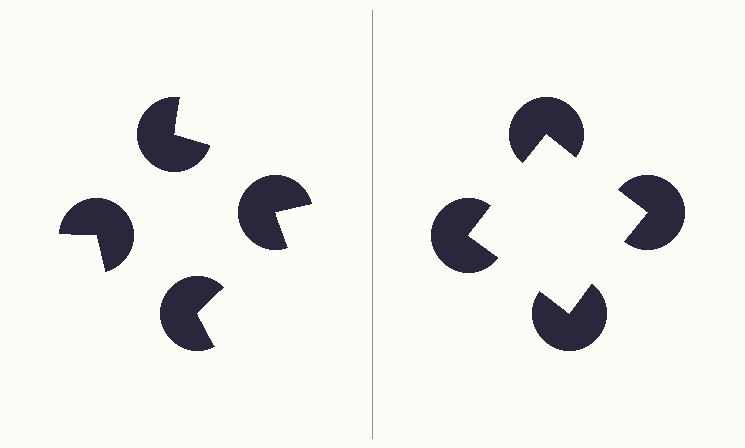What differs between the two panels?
The pac-man discs are positioned identically on both sides; only the wedge orientations differ. On the right they align to a square; on the left they are misaligned.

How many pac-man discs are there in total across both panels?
8 — 4 on each side.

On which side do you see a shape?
An illusory square appears on the right side. On the left side the wedge cuts are rotated, so no coherent shape forms.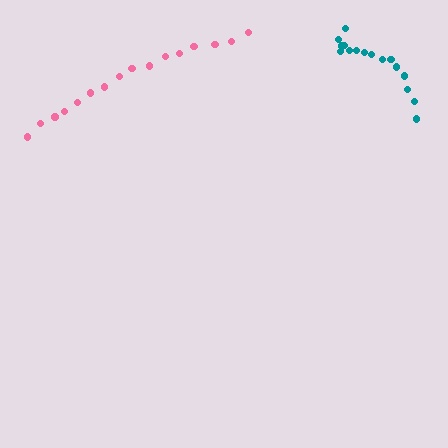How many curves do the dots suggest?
There are 2 distinct paths.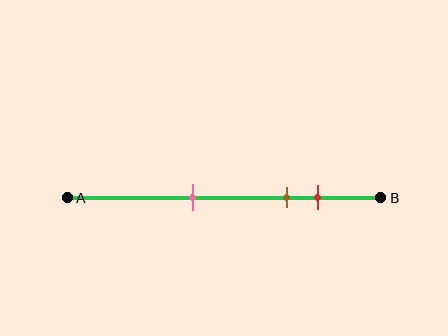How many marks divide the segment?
There are 3 marks dividing the segment.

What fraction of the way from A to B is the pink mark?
The pink mark is approximately 40% (0.4) of the way from A to B.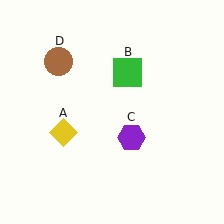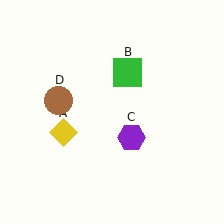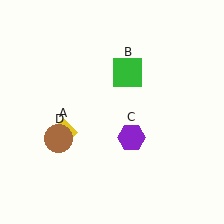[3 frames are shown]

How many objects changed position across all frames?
1 object changed position: brown circle (object D).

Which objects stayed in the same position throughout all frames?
Yellow diamond (object A) and green square (object B) and purple hexagon (object C) remained stationary.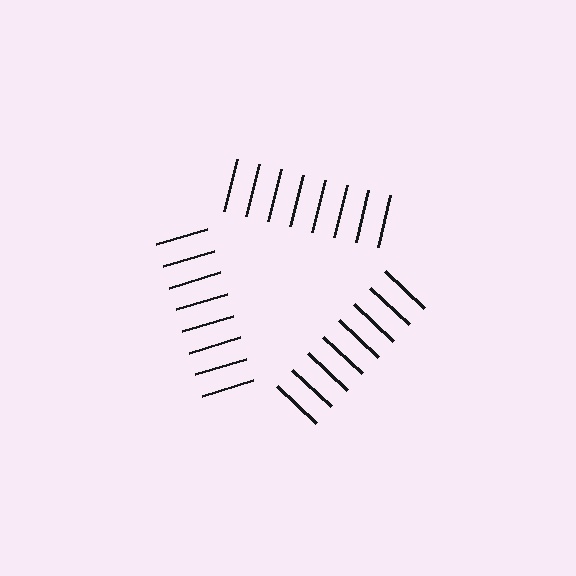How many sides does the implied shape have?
3 sides — the line-ends trace a triangle.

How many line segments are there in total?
24 — 8 along each of the 3 edges.